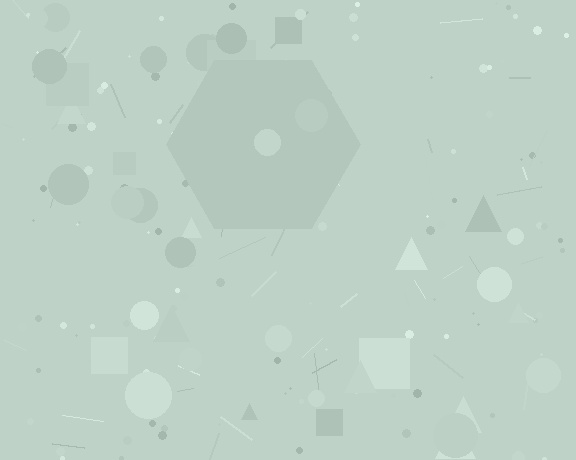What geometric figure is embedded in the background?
A hexagon is embedded in the background.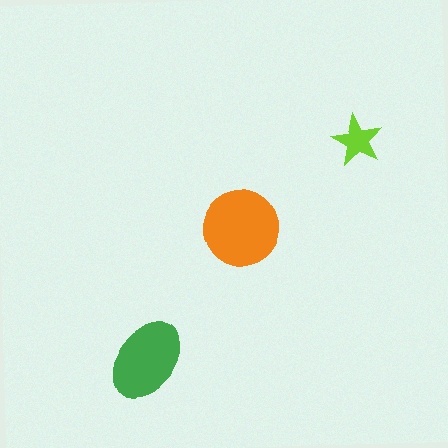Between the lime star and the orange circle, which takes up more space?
The orange circle.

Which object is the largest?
The orange circle.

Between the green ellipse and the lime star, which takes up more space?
The green ellipse.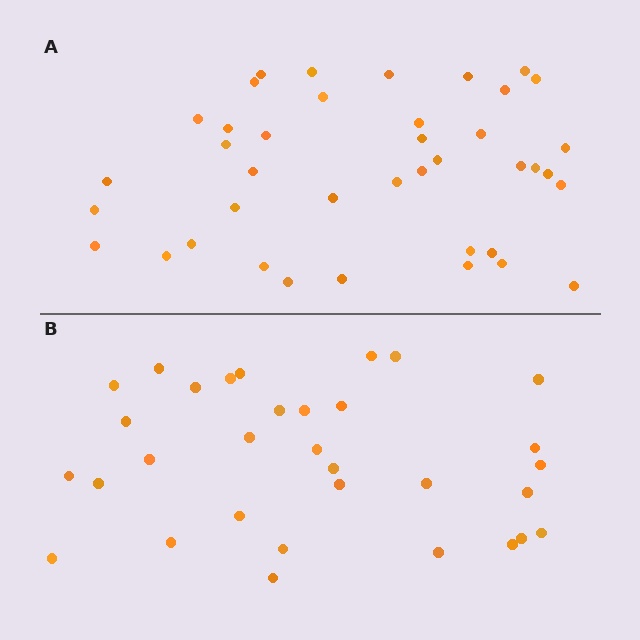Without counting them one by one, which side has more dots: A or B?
Region A (the top region) has more dots.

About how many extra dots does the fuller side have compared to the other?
Region A has roughly 8 or so more dots than region B.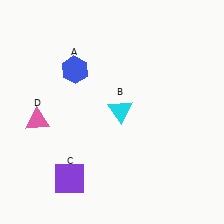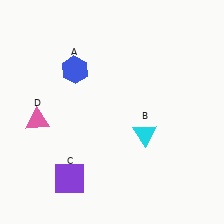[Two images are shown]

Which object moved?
The cyan triangle (B) moved right.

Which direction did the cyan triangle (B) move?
The cyan triangle (B) moved right.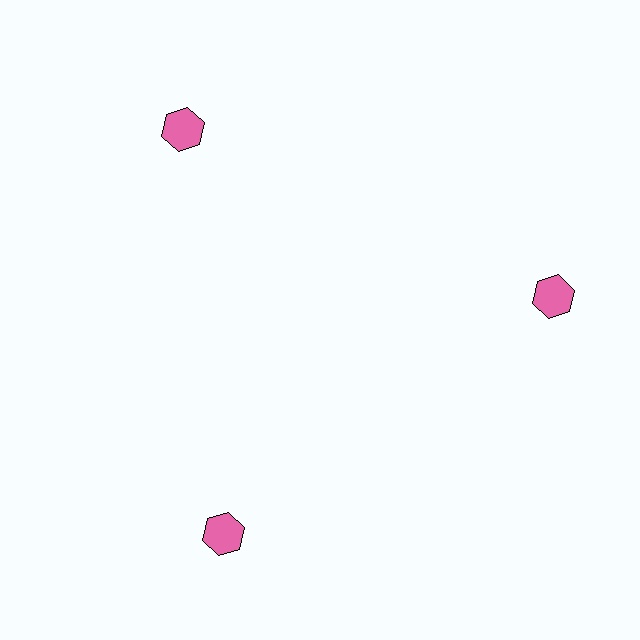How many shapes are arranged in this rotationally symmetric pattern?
There are 3 shapes, arranged in 3 groups of 1.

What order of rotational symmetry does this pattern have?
This pattern has 3-fold rotational symmetry.